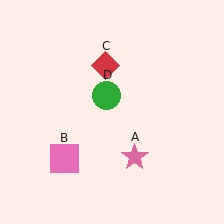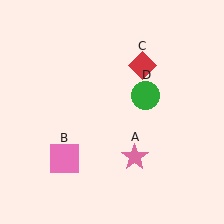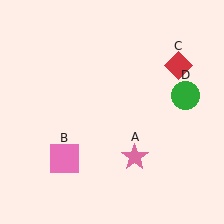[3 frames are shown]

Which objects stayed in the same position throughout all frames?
Pink star (object A) and pink square (object B) remained stationary.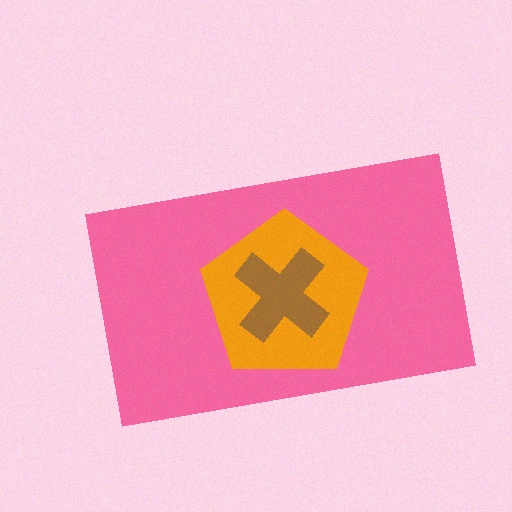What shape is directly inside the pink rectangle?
The orange pentagon.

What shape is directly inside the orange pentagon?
The brown cross.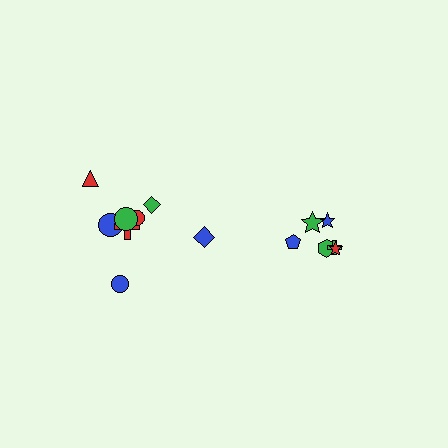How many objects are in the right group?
There are 6 objects.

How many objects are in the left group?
There are 8 objects.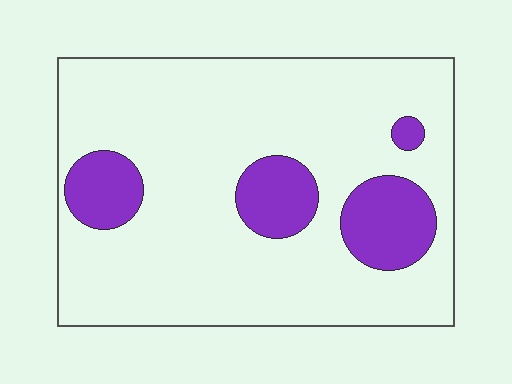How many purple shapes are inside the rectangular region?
4.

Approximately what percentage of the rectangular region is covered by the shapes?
Approximately 15%.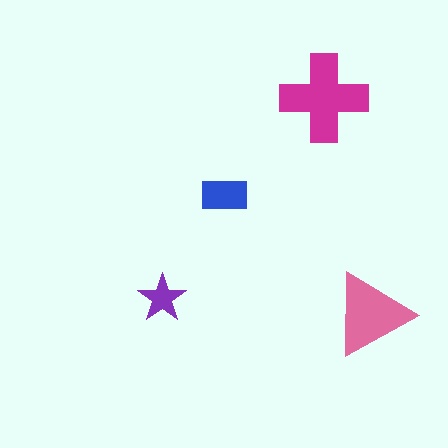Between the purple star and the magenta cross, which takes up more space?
The magenta cross.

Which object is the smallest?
The purple star.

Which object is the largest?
The magenta cross.